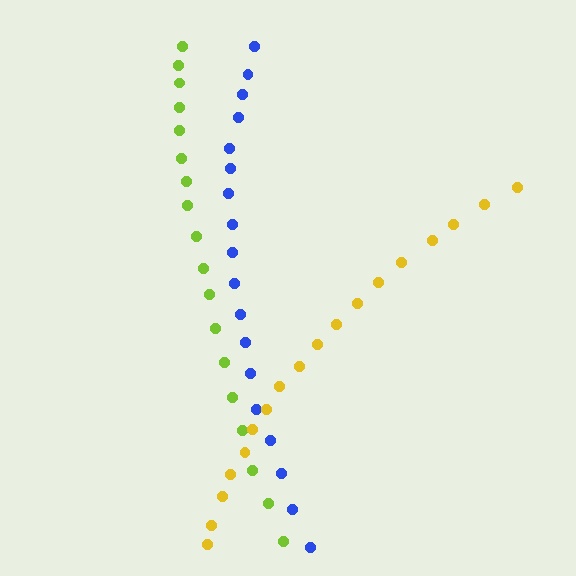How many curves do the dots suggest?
There are 3 distinct paths.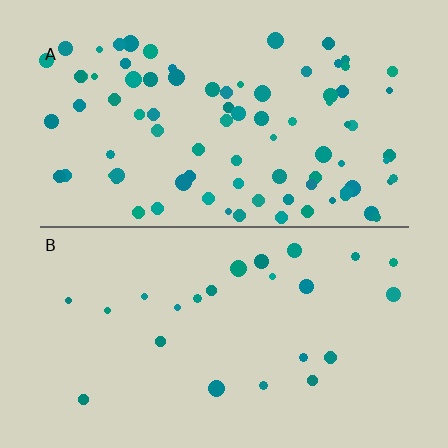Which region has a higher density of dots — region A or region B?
A (the top).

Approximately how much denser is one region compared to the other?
Approximately 3.7× — region A over region B.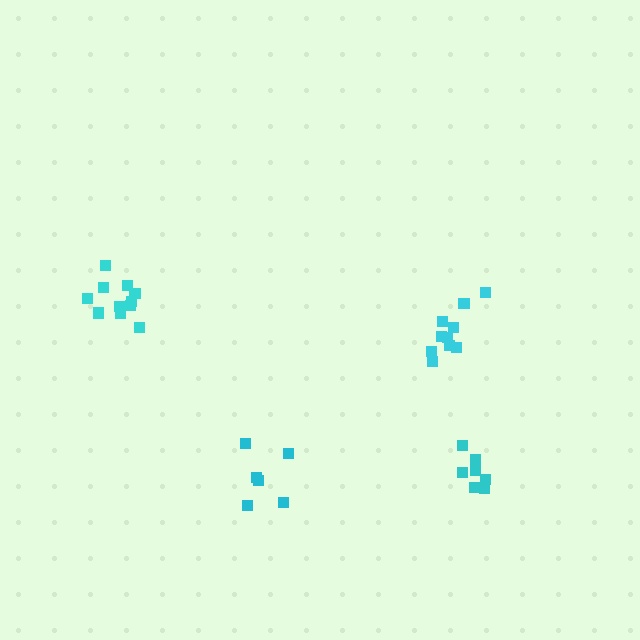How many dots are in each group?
Group 1: 7 dots, Group 2: 11 dots, Group 3: 6 dots, Group 4: 10 dots (34 total).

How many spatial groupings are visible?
There are 4 spatial groupings.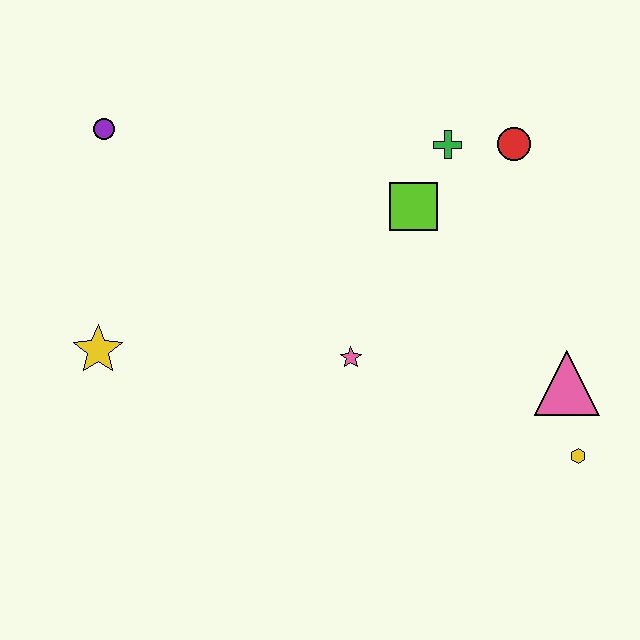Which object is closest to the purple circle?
The yellow star is closest to the purple circle.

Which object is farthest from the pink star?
The purple circle is farthest from the pink star.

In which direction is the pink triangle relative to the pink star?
The pink triangle is to the right of the pink star.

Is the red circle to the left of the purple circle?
No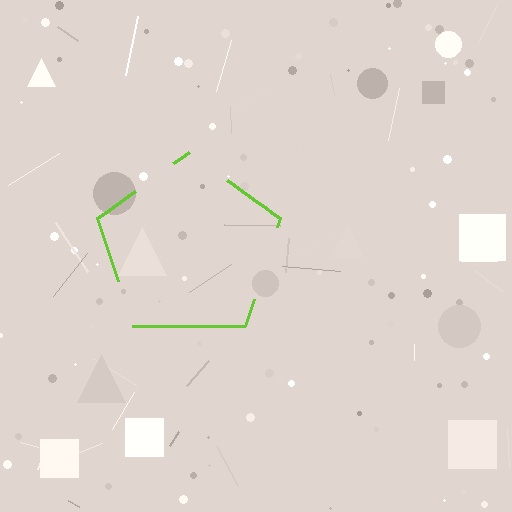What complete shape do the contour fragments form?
The contour fragments form a pentagon.